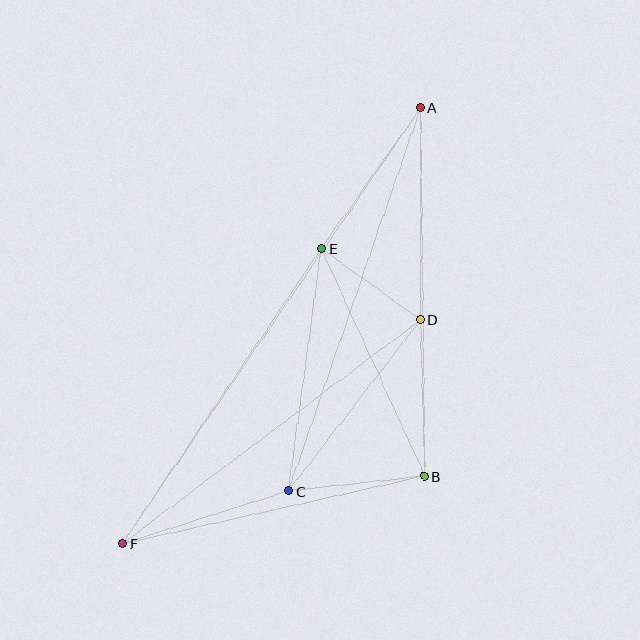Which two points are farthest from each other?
Points A and F are farthest from each other.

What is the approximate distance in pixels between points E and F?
The distance between E and F is approximately 355 pixels.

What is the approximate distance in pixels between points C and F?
The distance between C and F is approximately 175 pixels.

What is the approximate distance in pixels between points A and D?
The distance between A and D is approximately 212 pixels.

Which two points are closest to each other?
Points D and E are closest to each other.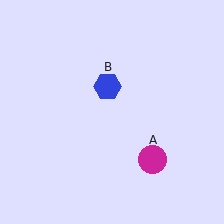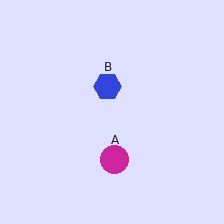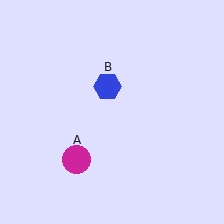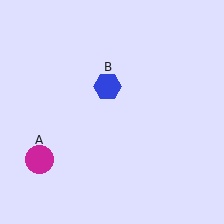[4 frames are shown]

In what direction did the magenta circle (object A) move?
The magenta circle (object A) moved left.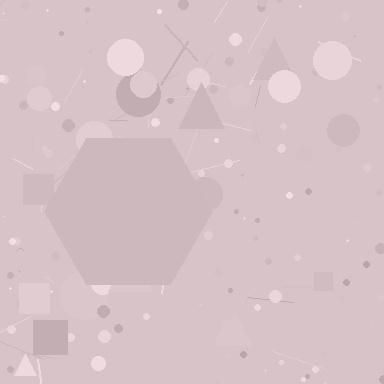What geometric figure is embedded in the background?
A hexagon is embedded in the background.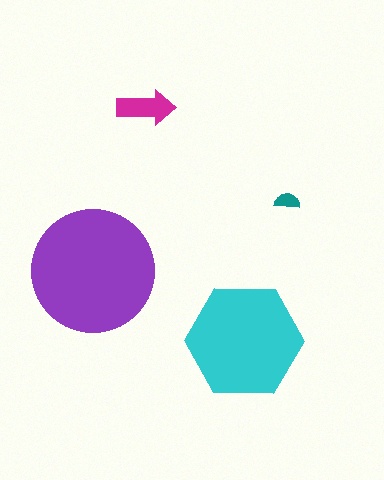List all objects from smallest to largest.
The teal semicircle, the magenta arrow, the cyan hexagon, the purple circle.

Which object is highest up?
The magenta arrow is topmost.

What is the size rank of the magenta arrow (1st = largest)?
3rd.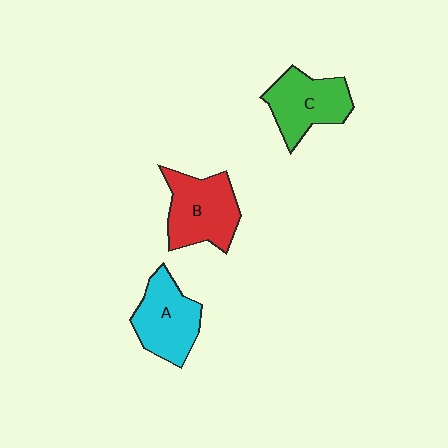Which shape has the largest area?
Shape B (red).